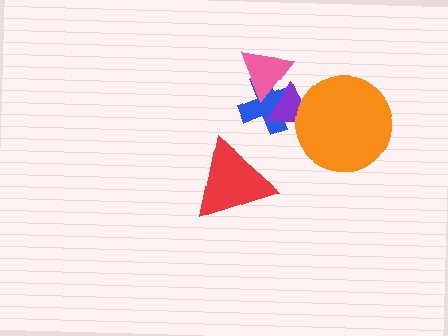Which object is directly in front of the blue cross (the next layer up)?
The purple triangle is directly in front of the blue cross.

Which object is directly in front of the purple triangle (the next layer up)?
The orange circle is directly in front of the purple triangle.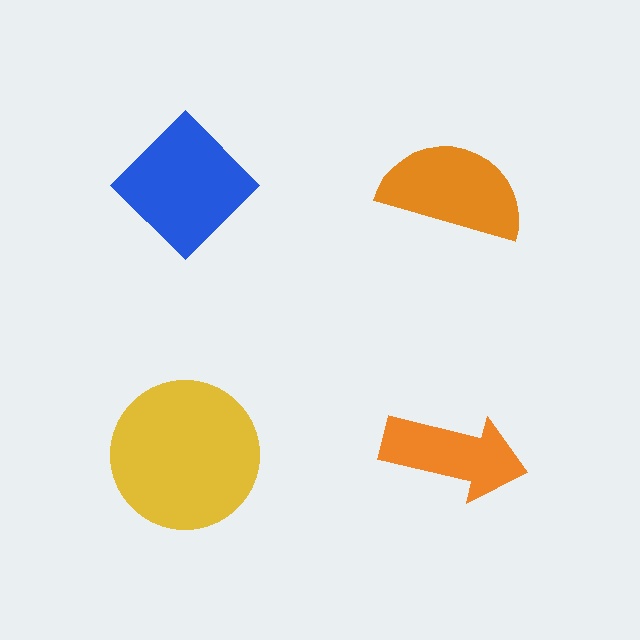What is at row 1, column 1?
A blue diamond.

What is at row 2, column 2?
An orange arrow.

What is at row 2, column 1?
A yellow circle.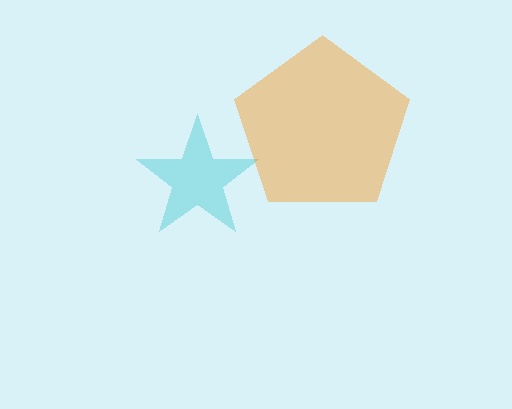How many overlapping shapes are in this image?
There are 2 overlapping shapes in the image.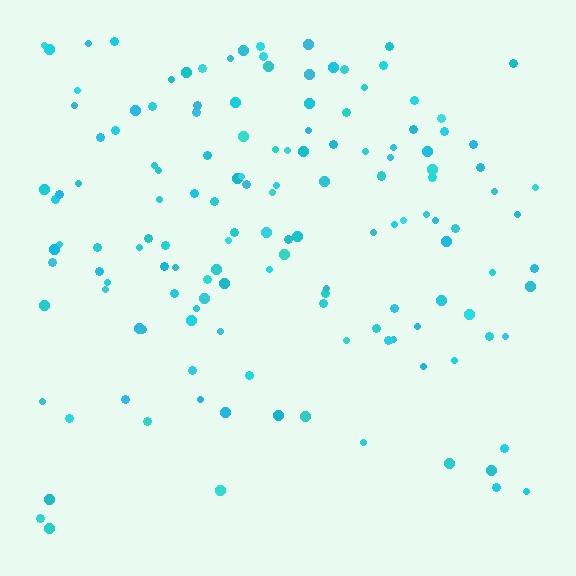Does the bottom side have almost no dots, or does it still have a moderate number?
Still a moderate number, just noticeably fewer than the top.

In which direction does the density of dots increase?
From bottom to top, with the top side densest.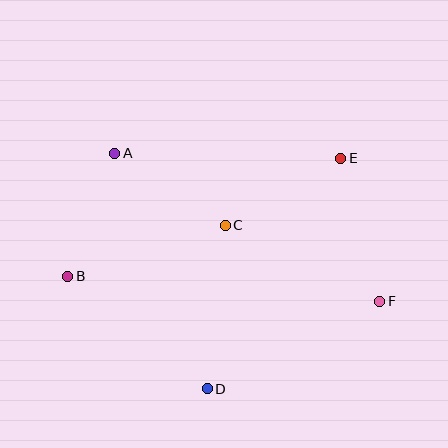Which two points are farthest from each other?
Points B and F are farthest from each other.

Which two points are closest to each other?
Points A and B are closest to each other.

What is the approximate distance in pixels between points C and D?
The distance between C and D is approximately 165 pixels.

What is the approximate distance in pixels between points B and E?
The distance between B and E is approximately 297 pixels.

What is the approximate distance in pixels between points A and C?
The distance between A and C is approximately 132 pixels.